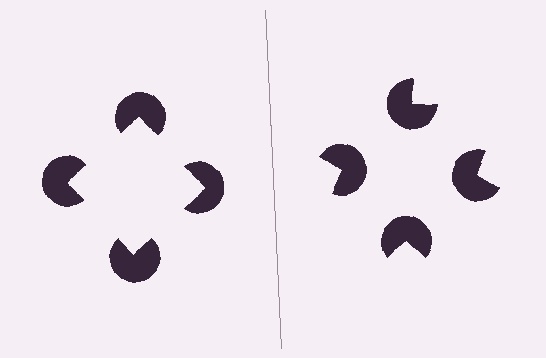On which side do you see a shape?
An illusory square appears on the left side. On the right side the wedge cuts are rotated, so no coherent shape forms.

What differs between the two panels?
The pac-man discs are positioned identically on both sides; only the wedge orientations differ. On the left they align to a square; on the right they are misaligned.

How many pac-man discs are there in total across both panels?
8 — 4 on each side.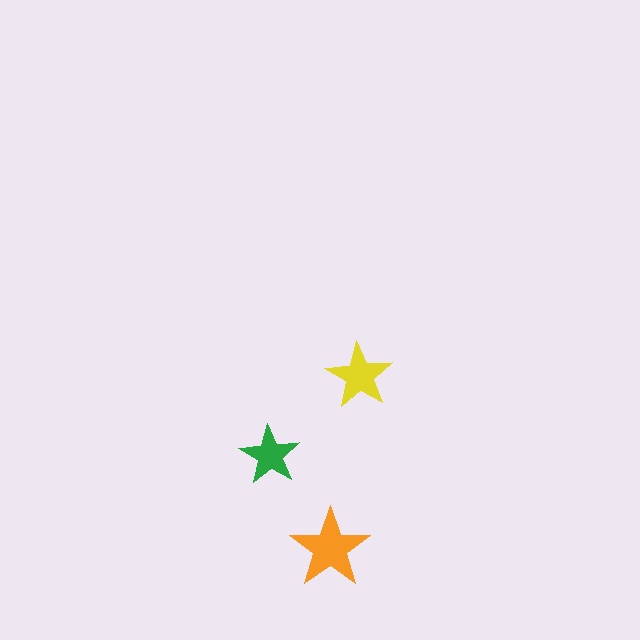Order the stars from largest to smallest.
the orange one, the yellow one, the green one.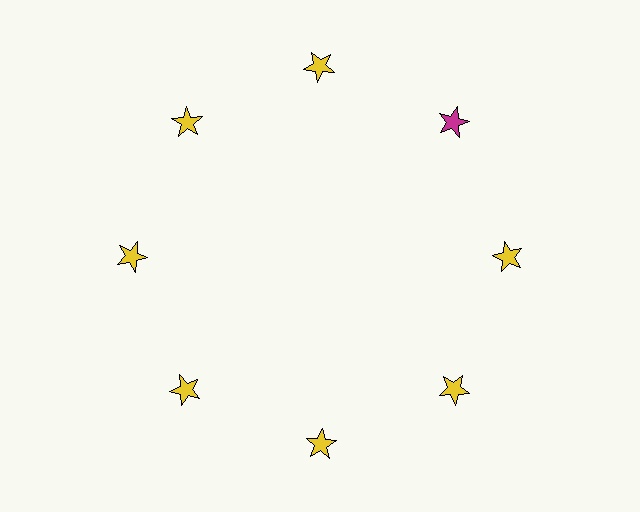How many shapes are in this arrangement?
There are 8 shapes arranged in a ring pattern.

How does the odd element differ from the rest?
It has a different color: magenta instead of yellow.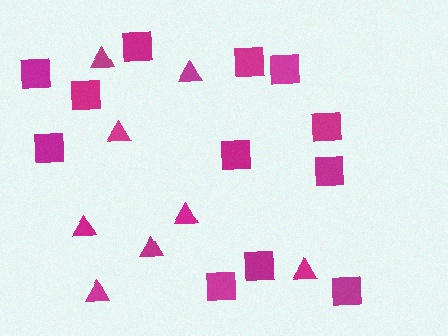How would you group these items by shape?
There are 2 groups: one group of triangles (8) and one group of squares (12).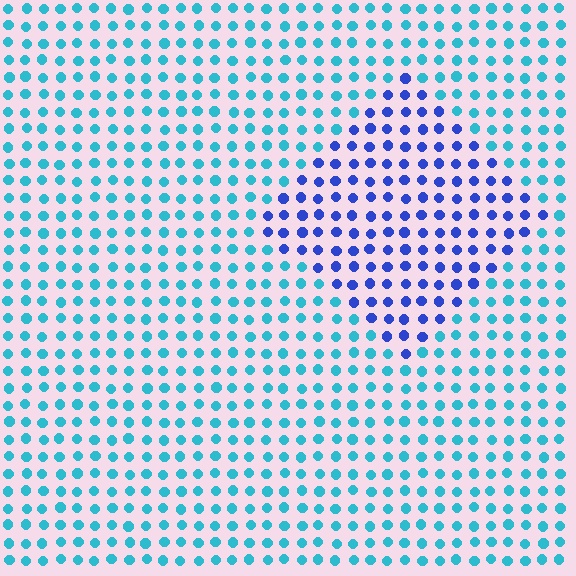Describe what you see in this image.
The image is filled with small cyan elements in a uniform arrangement. A diamond-shaped region is visible where the elements are tinted to a slightly different hue, forming a subtle color boundary.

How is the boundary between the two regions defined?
The boundary is defined purely by a slight shift in hue (about 44 degrees). Spacing, size, and orientation are identical on both sides.